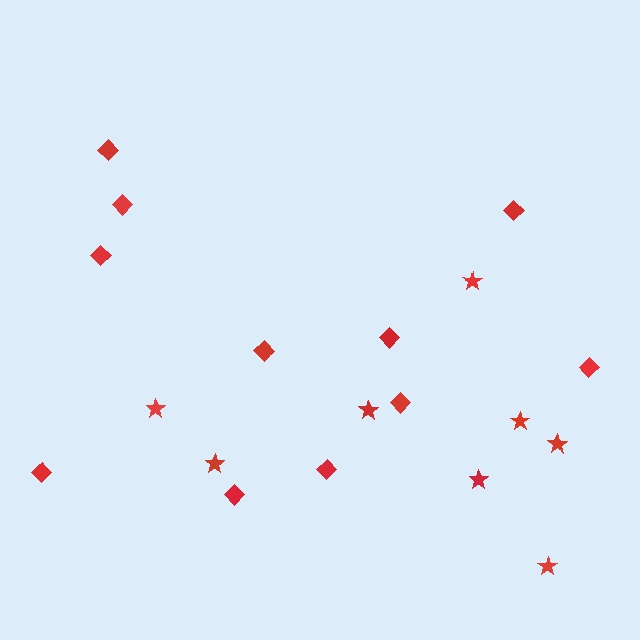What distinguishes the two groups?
There are 2 groups: one group of stars (8) and one group of diamonds (11).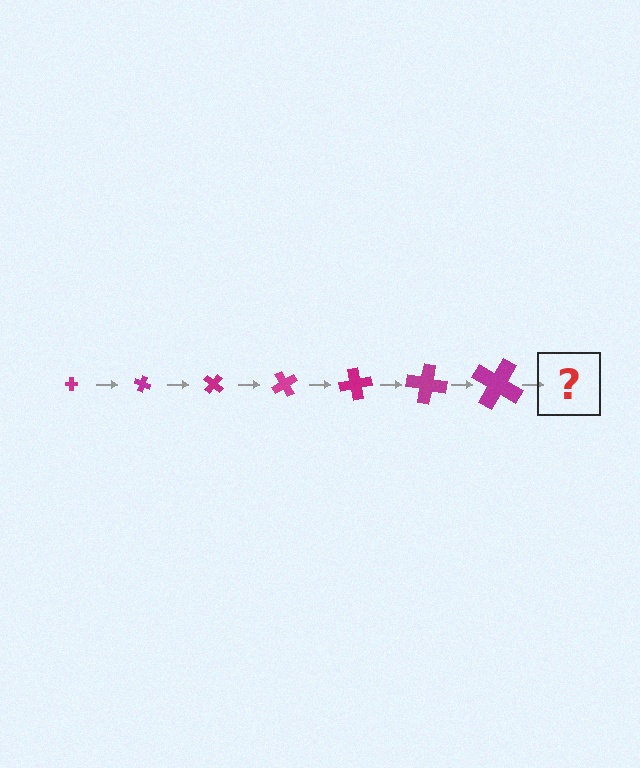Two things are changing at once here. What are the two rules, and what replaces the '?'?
The two rules are that the cross grows larger each step and it rotates 20 degrees each step. The '?' should be a cross, larger than the previous one and rotated 140 degrees from the start.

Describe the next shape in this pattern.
It should be a cross, larger than the previous one and rotated 140 degrees from the start.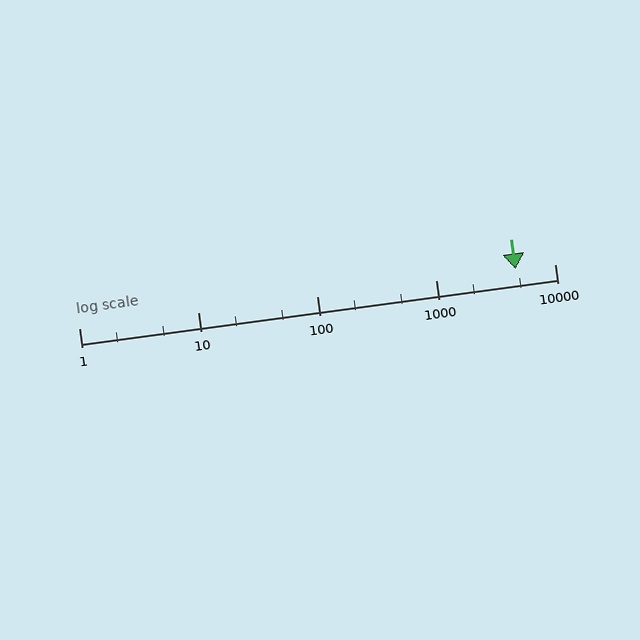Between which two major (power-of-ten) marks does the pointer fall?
The pointer is between 1000 and 10000.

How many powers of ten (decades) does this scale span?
The scale spans 4 decades, from 1 to 10000.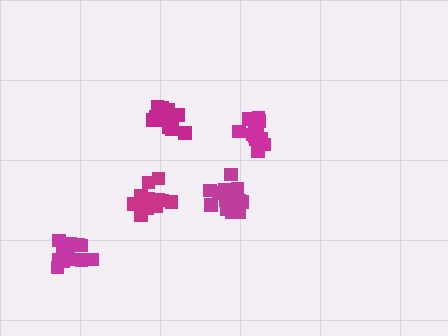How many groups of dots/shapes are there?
There are 5 groups.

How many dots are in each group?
Group 1: 14 dots, Group 2: 16 dots, Group 3: 18 dots, Group 4: 14 dots, Group 5: 14 dots (76 total).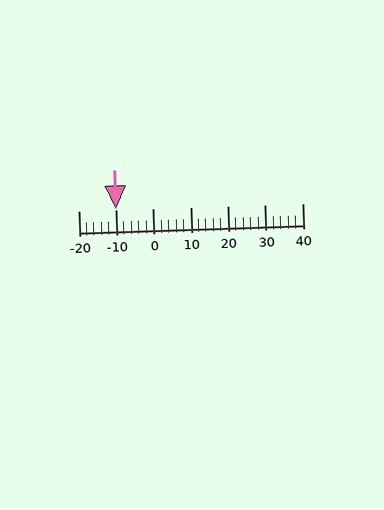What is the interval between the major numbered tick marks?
The major tick marks are spaced 10 units apart.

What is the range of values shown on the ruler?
The ruler shows values from -20 to 40.